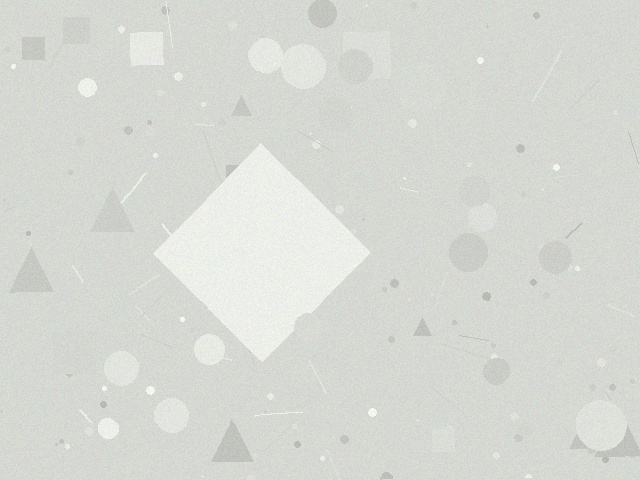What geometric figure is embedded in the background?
A diamond is embedded in the background.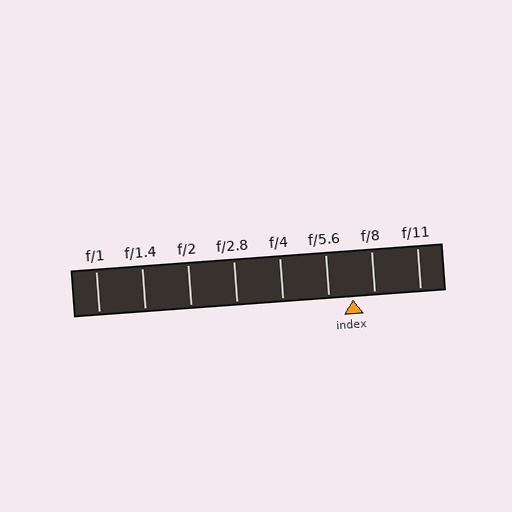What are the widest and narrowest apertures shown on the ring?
The widest aperture shown is f/1 and the narrowest is f/11.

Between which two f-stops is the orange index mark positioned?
The index mark is between f/5.6 and f/8.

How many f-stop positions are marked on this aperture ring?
There are 8 f-stop positions marked.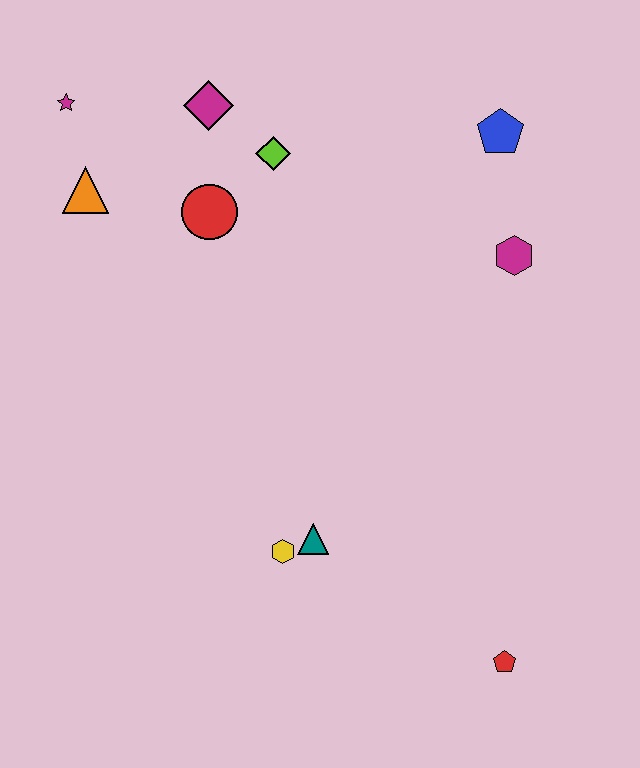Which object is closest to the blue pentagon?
The magenta hexagon is closest to the blue pentagon.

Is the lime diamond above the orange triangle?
Yes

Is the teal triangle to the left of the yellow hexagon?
No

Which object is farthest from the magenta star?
The red pentagon is farthest from the magenta star.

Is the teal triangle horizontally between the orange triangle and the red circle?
No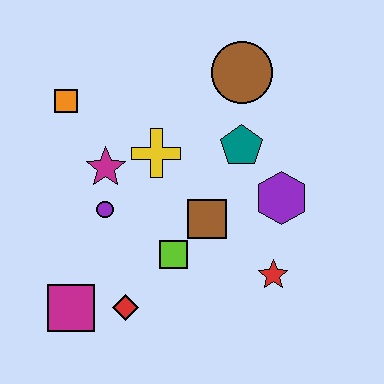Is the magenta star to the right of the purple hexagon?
No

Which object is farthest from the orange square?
The red star is farthest from the orange square.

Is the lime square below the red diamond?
No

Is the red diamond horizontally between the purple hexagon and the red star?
No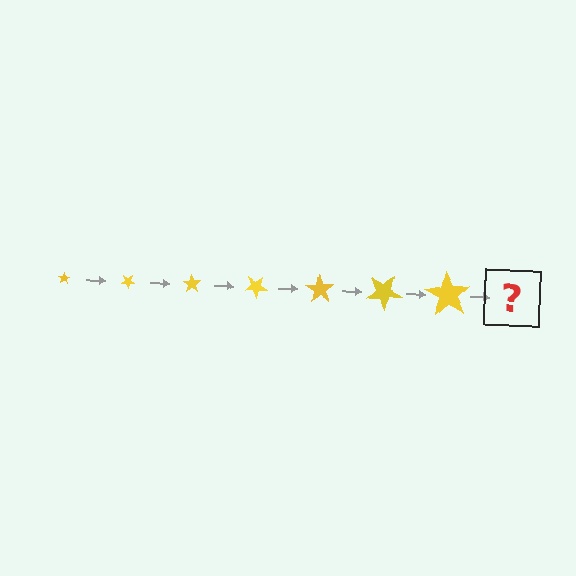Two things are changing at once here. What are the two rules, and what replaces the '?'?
The two rules are that the star grows larger each step and it rotates 35 degrees each step. The '?' should be a star, larger than the previous one and rotated 245 degrees from the start.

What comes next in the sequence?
The next element should be a star, larger than the previous one and rotated 245 degrees from the start.